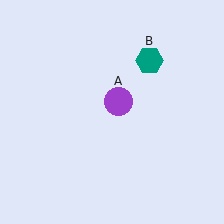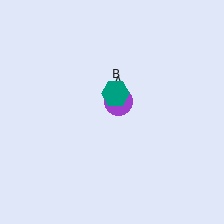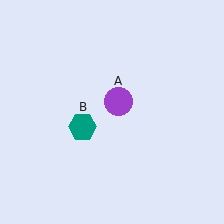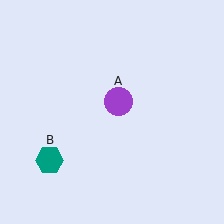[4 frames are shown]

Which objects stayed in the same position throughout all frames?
Purple circle (object A) remained stationary.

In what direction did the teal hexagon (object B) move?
The teal hexagon (object B) moved down and to the left.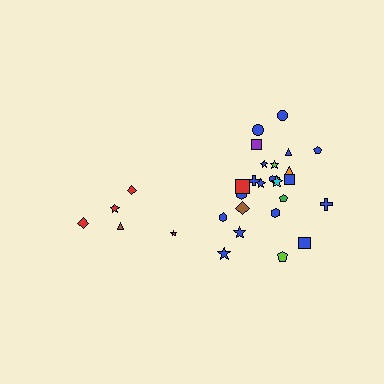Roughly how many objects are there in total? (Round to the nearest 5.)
Roughly 30 objects in total.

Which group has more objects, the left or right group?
The right group.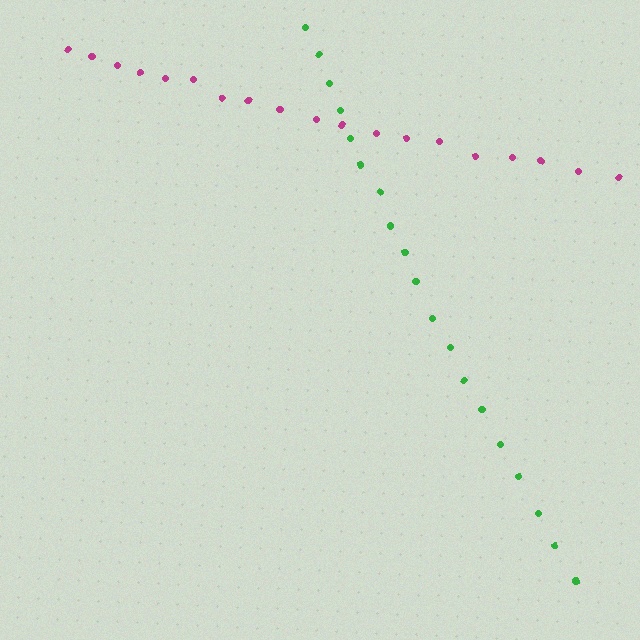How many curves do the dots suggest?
There are 2 distinct paths.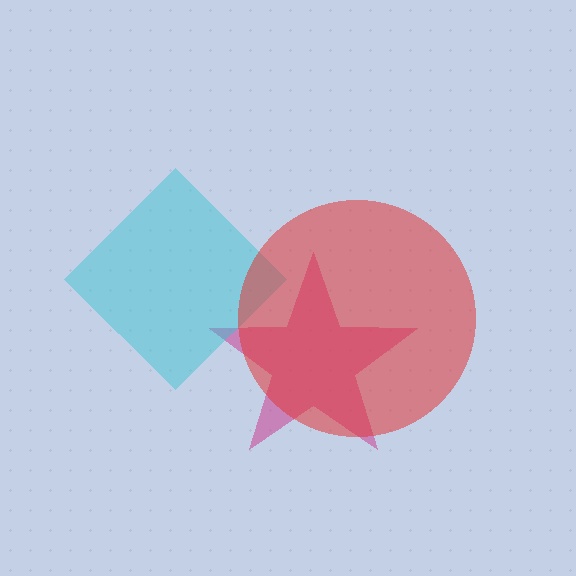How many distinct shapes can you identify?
There are 3 distinct shapes: a magenta star, a cyan diamond, a red circle.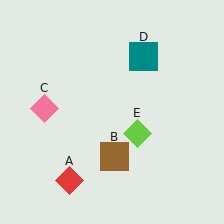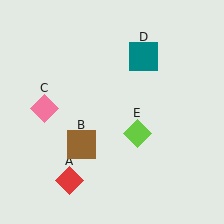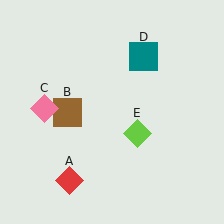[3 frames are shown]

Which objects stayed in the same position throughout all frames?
Red diamond (object A) and pink diamond (object C) and teal square (object D) and lime diamond (object E) remained stationary.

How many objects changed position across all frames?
1 object changed position: brown square (object B).